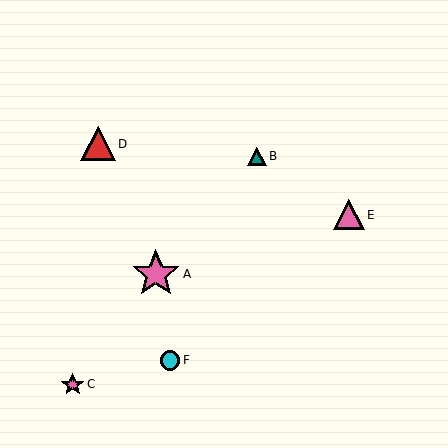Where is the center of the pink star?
The center of the pink star is at (156, 274).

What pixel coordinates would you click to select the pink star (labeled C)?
Click at (73, 384) to select the pink star C.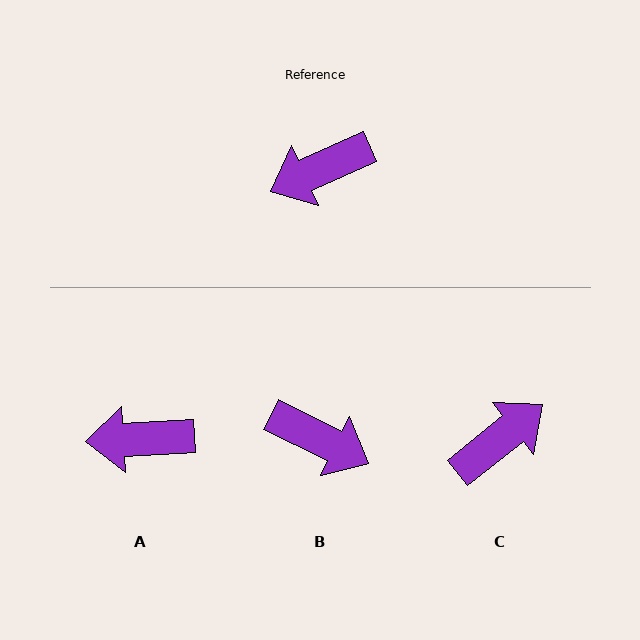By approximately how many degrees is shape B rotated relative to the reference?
Approximately 129 degrees counter-clockwise.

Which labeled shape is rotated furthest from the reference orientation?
C, about 166 degrees away.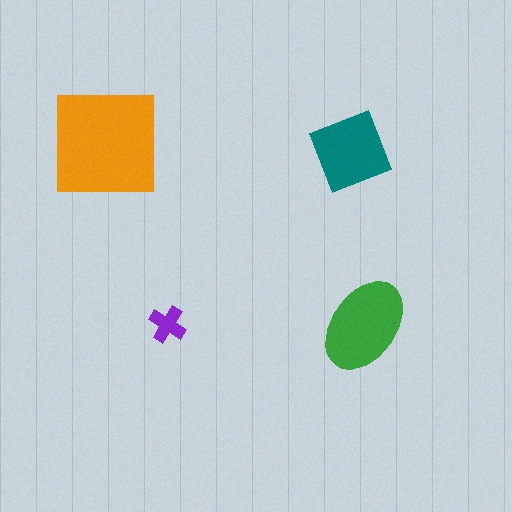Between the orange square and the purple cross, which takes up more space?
The orange square.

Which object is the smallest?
The purple cross.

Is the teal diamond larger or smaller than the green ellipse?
Smaller.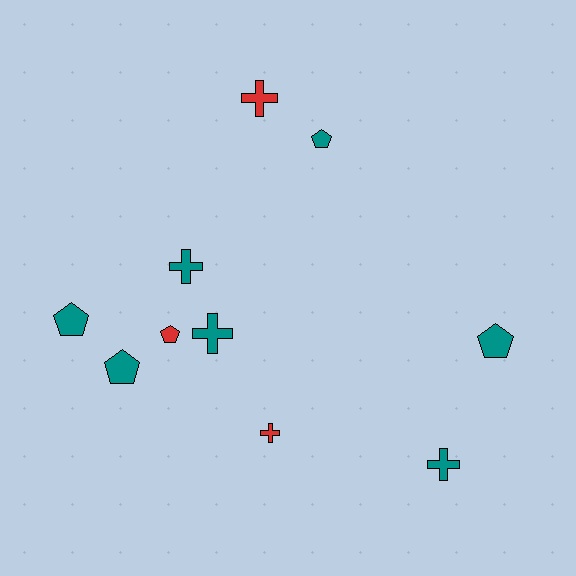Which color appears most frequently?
Teal, with 7 objects.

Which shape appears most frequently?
Pentagon, with 5 objects.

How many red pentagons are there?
There is 1 red pentagon.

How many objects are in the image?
There are 10 objects.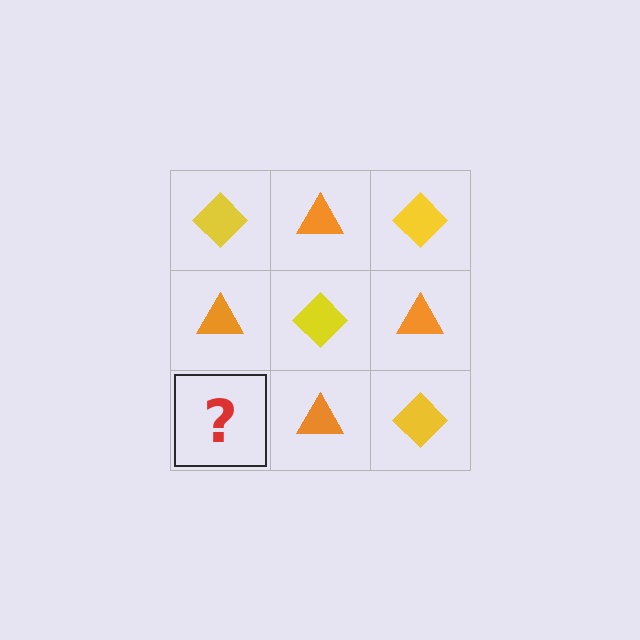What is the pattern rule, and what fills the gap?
The rule is that it alternates yellow diamond and orange triangle in a checkerboard pattern. The gap should be filled with a yellow diamond.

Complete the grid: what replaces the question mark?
The question mark should be replaced with a yellow diamond.